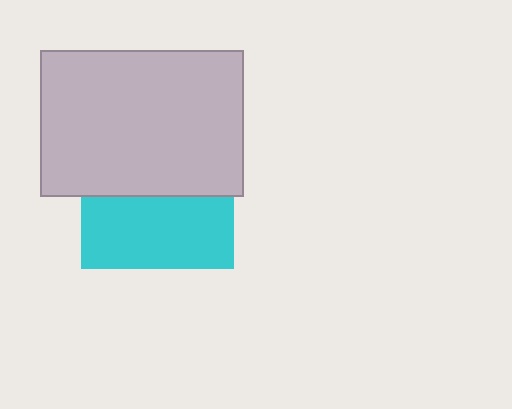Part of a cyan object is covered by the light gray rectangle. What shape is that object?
It is a square.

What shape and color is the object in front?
The object in front is a light gray rectangle.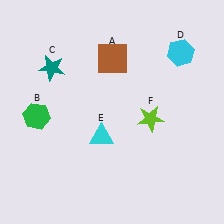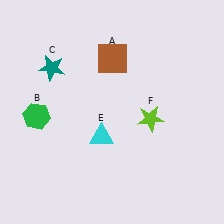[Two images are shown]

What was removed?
The cyan hexagon (D) was removed in Image 2.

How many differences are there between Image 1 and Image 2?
There is 1 difference between the two images.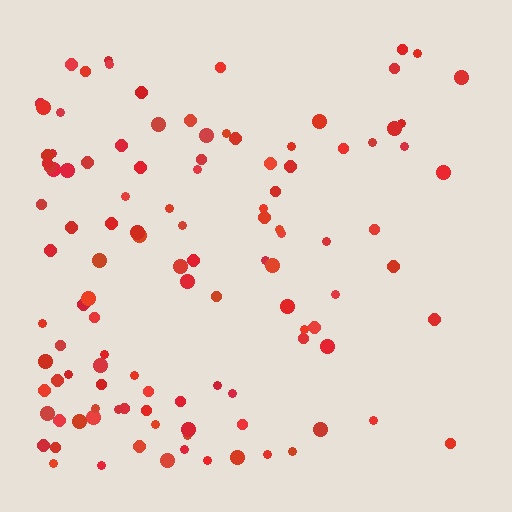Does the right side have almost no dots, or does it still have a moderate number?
Still a moderate number, just noticeably fewer than the left.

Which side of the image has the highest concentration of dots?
The left.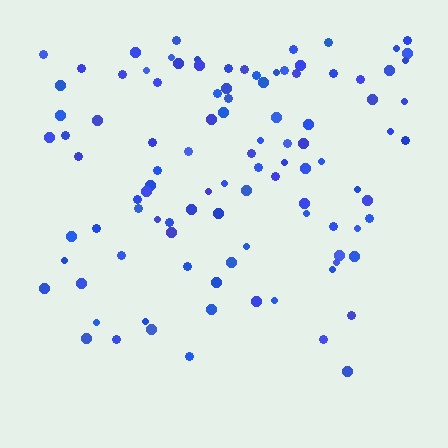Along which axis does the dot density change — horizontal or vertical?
Vertical.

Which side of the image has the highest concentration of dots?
The top.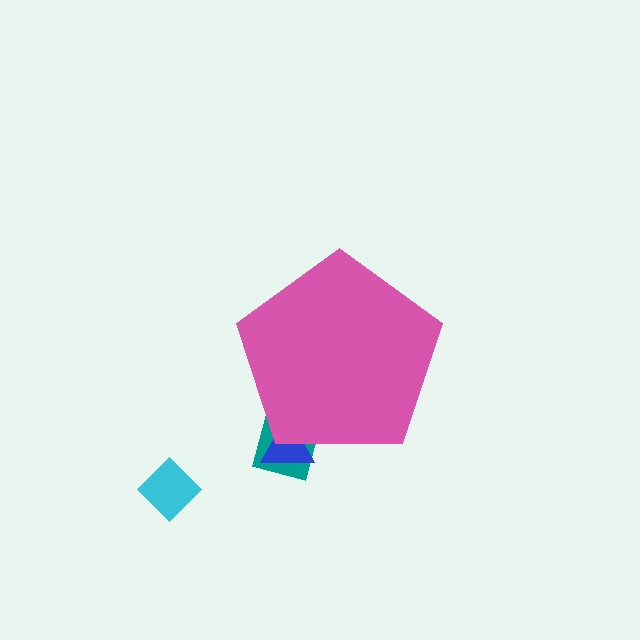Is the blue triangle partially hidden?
Yes, the blue triangle is partially hidden behind the pink pentagon.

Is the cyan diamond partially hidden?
No, the cyan diamond is fully visible.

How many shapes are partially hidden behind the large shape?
2 shapes are partially hidden.